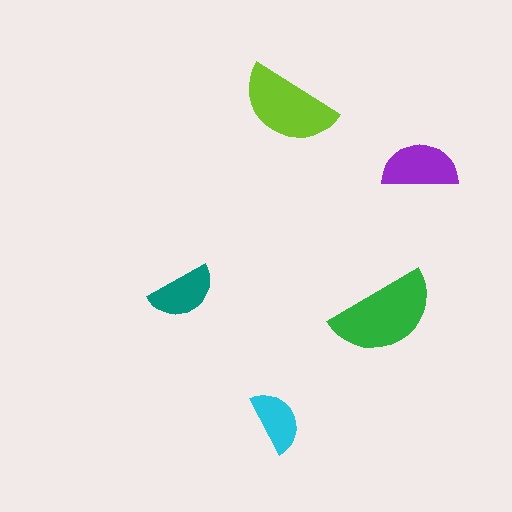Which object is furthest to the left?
The teal semicircle is leftmost.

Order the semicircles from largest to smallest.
the green one, the lime one, the purple one, the teal one, the cyan one.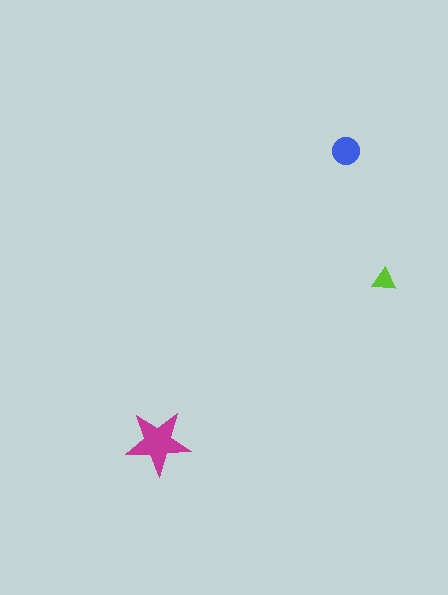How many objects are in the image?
There are 3 objects in the image.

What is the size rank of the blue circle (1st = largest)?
2nd.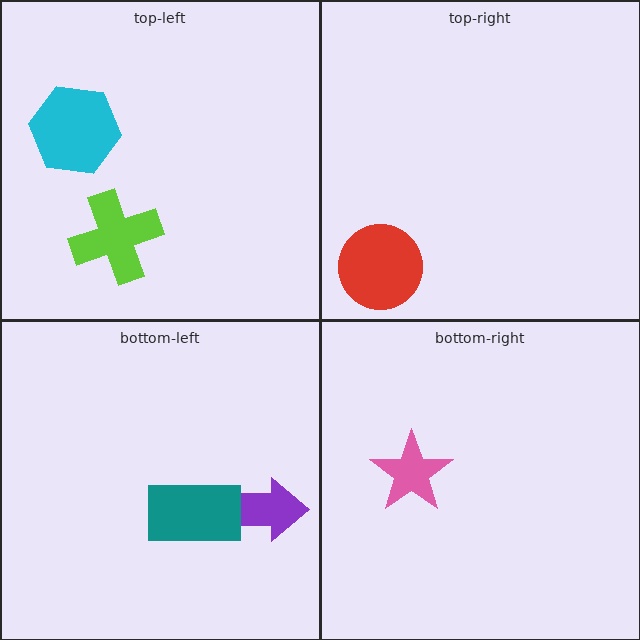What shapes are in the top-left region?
The cyan hexagon, the lime cross.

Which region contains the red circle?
The top-right region.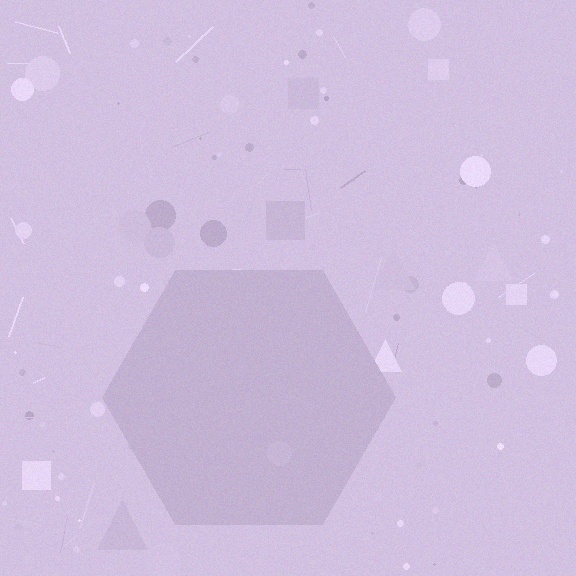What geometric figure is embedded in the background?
A hexagon is embedded in the background.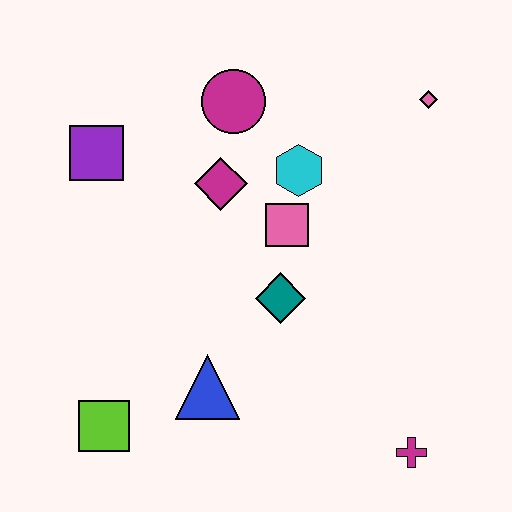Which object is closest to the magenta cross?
The teal diamond is closest to the magenta cross.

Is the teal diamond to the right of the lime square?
Yes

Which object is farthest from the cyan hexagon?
The lime square is farthest from the cyan hexagon.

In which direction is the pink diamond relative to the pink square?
The pink diamond is to the right of the pink square.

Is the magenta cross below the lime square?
Yes